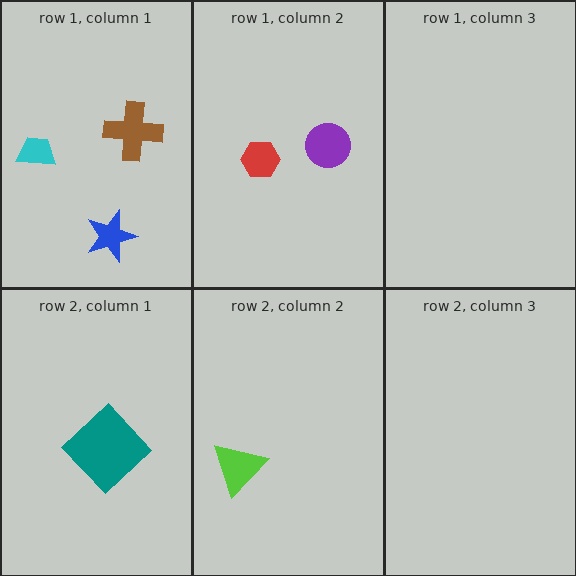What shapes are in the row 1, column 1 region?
The brown cross, the blue star, the cyan trapezoid.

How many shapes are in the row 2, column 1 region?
1.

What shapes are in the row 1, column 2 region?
The purple circle, the red hexagon.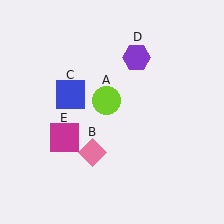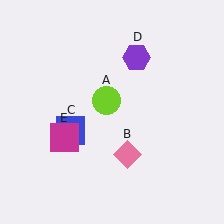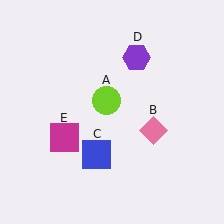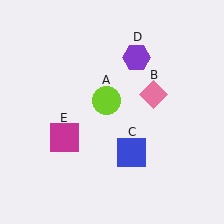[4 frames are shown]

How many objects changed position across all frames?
2 objects changed position: pink diamond (object B), blue square (object C).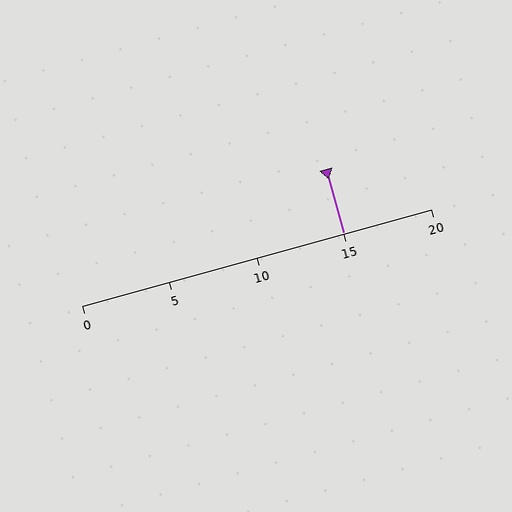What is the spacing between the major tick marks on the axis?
The major ticks are spaced 5 apart.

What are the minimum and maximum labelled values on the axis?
The axis runs from 0 to 20.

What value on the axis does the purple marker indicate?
The marker indicates approximately 15.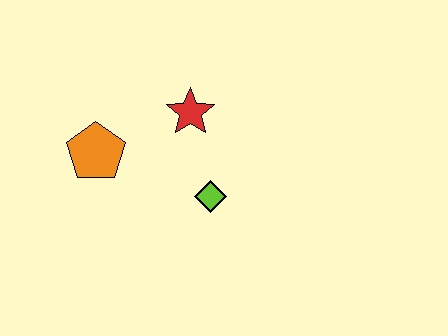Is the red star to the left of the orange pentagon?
No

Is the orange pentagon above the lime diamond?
Yes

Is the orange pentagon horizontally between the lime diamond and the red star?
No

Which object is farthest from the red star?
The orange pentagon is farthest from the red star.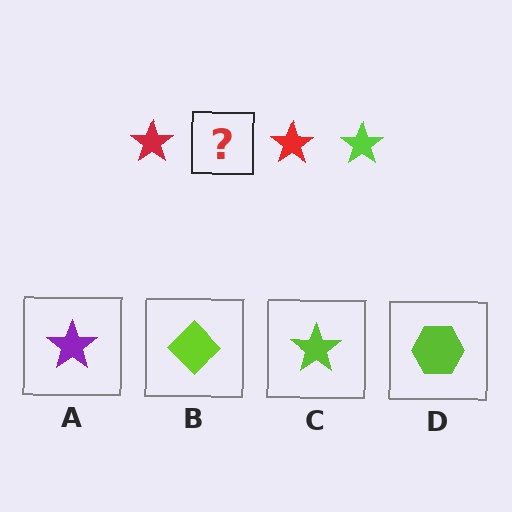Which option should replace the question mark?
Option C.